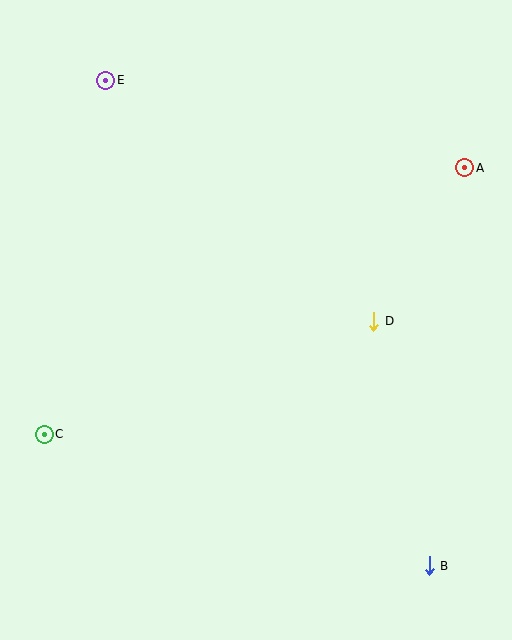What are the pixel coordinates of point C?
Point C is at (44, 434).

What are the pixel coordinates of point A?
Point A is at (465, 168).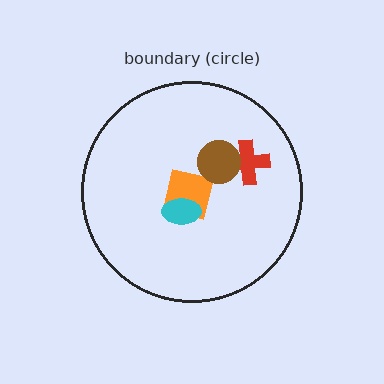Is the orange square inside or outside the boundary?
Inside.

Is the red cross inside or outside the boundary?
Inside.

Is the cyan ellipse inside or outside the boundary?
Inside.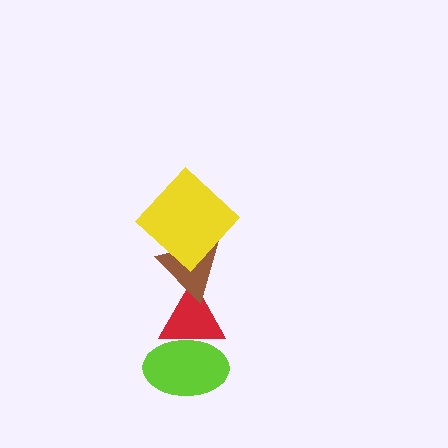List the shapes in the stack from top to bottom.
From top to bottom: the yellow diamond, the brown triangle, the red triangle, the lime ellipse.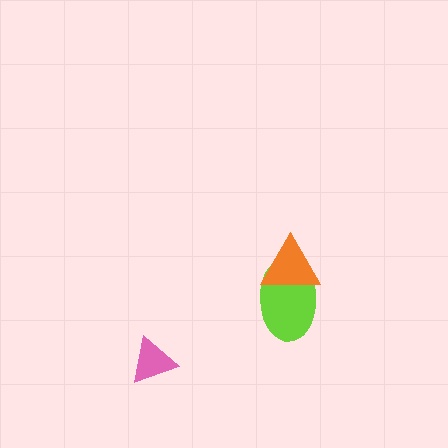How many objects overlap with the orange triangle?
1 object overlaps with the orange triangle.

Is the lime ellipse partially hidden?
Yes, it is partially covered by another shape.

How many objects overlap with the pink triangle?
0 objects overlap with the pink triangle.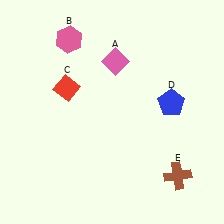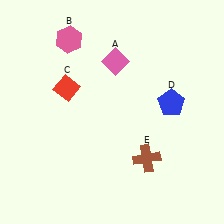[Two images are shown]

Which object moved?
The brown cross (E) moved left.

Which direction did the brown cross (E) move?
The brown cross (E) moved left.